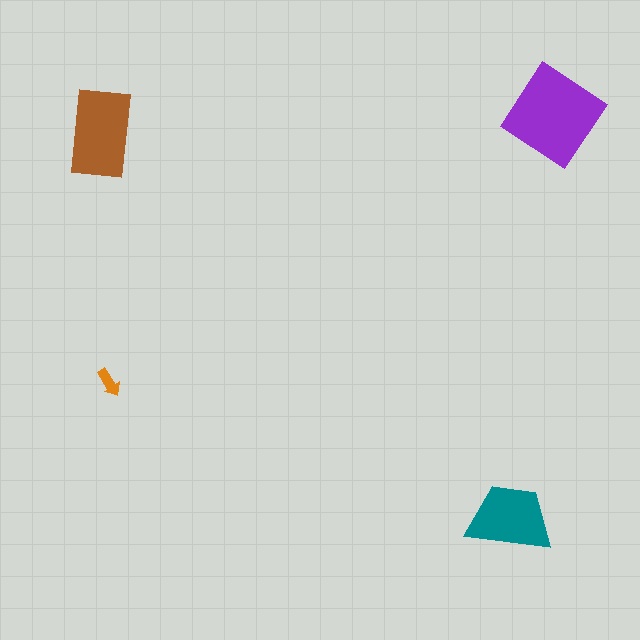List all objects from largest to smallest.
The purple diamond, the brown rectangle, the teal trapezoid, the orange arrow.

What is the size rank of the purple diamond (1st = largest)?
1st.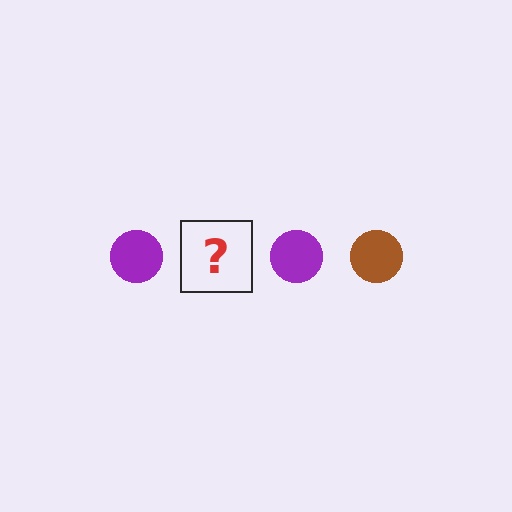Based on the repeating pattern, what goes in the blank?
The blank should be a brown circle.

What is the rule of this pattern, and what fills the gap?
The rule is that the pattern cycles through purple, brown circles. The gap should be filled with a brown circle.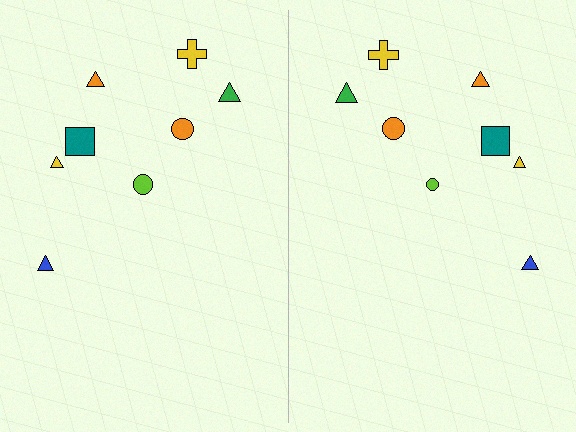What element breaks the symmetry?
The lime circle on the right side has a different size than its mirror counterpart.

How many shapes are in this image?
There are 16 shapes in this image.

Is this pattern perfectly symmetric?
No, the pattern is not perfectly symmetric. The lime circle on the right side has a different size than its mirror counterpart.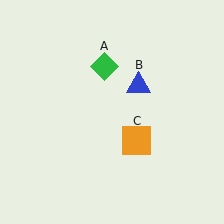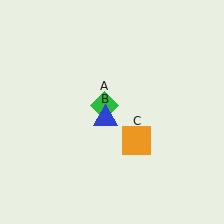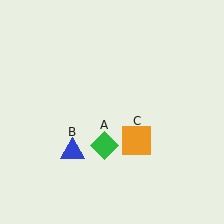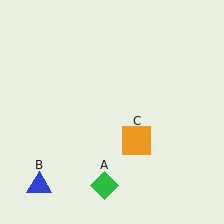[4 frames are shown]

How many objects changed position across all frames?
2 objects changed position: green diamond (object A), blue triangle (object B).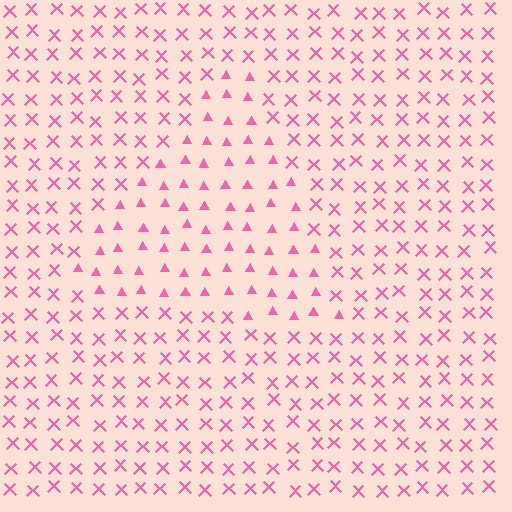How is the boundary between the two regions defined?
The boundary is defined by a change in element shape: triangles inside vs. X marks outside. All elements share the same color and spacing.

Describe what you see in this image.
The image is filled with small pink elements arranged in a uniform grid. A triangle-shaped region contains triangles, while the surrounding area contains X marks. The boundary is defined purely by the change in element shape.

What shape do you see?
I see a triangle.